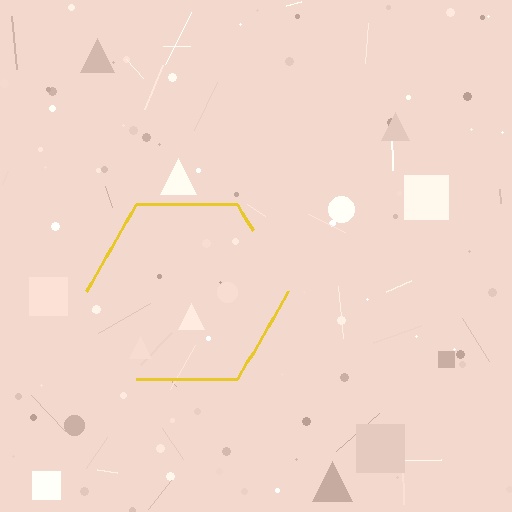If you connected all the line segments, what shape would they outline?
They would outline a hexagon.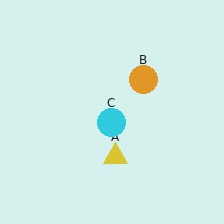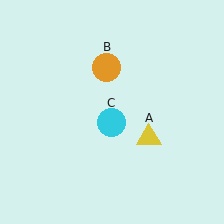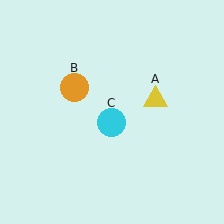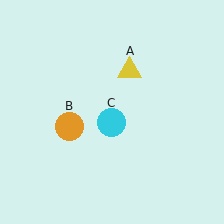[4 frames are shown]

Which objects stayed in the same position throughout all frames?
Cyan circle (object C) remained stationary.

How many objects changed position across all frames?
2 objects changed position: yellow triangle (object A), orange circle (object B).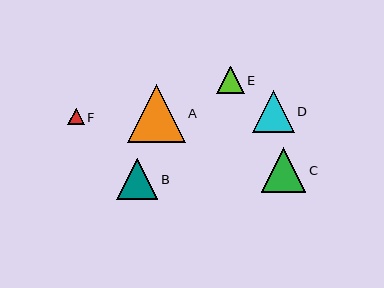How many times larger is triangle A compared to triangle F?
Triangle A is approximately 3.5 times the size of triangle F.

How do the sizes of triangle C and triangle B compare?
Triangle C and triangle B are approximately the same size.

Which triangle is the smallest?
Triangle F is the smallest with a size of approximately 17 pixels.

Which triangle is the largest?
Triangle A is the largest with a size of approximately 58 pixels.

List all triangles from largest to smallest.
From largest to smallest: A, C, D, B, E, F.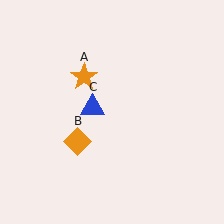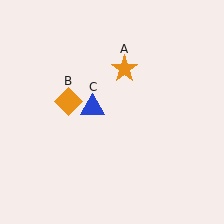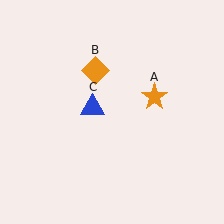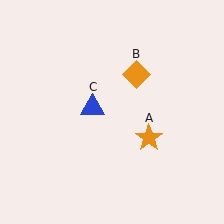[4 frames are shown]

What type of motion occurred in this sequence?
The orange star (object A), orange diamond (object B) rotated clockwise around the center of the scene.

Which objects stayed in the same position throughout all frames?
Blue triangle (object C) remained stationary.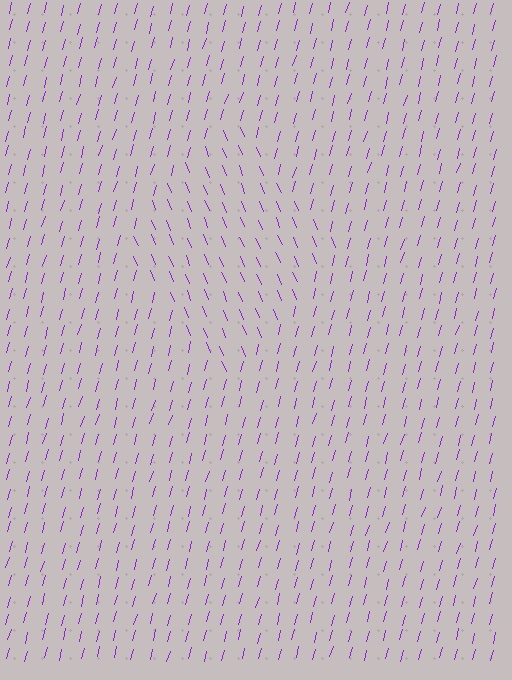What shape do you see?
I see a diamond.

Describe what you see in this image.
The image is filled with small purple line segments. A diamond region in the image has lines oriented differently from the surrounding lines, creating a visible texture boundary.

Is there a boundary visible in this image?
Yes, there is a texture boundary formed by a change in line orientation.